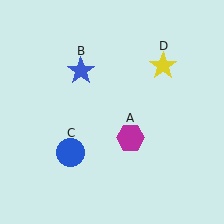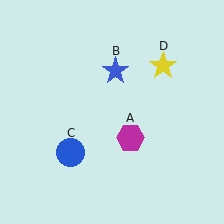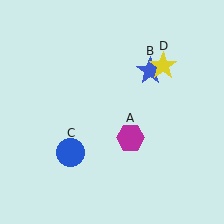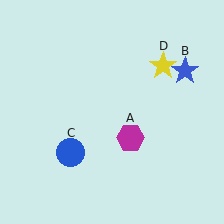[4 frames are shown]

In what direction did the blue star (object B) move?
The blue star (object B) moved right.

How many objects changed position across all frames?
1 object changed position: blue star (object B).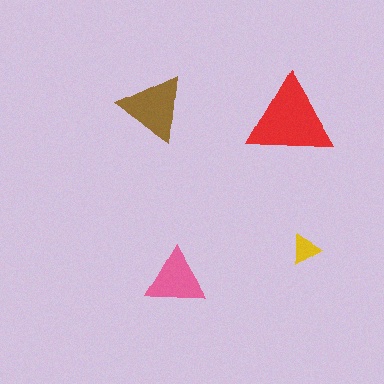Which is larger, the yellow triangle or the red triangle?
The red one.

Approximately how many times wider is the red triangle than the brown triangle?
About 1.5 times wider.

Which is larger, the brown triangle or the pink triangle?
The brown one.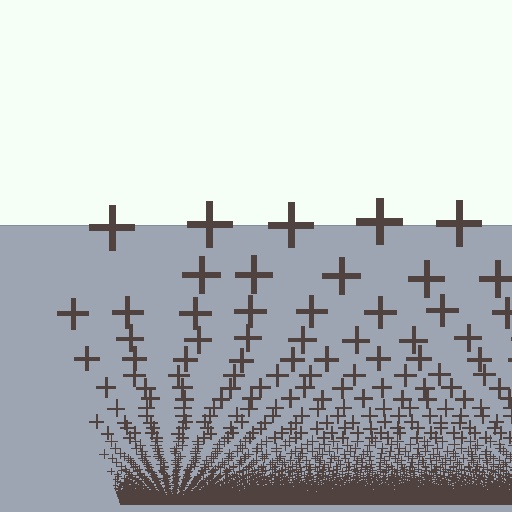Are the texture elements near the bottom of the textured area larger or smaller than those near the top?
Smaller. The gradient is inverted — elements near the bottom are smaller and denser.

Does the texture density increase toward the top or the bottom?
Density increases toward the bottom.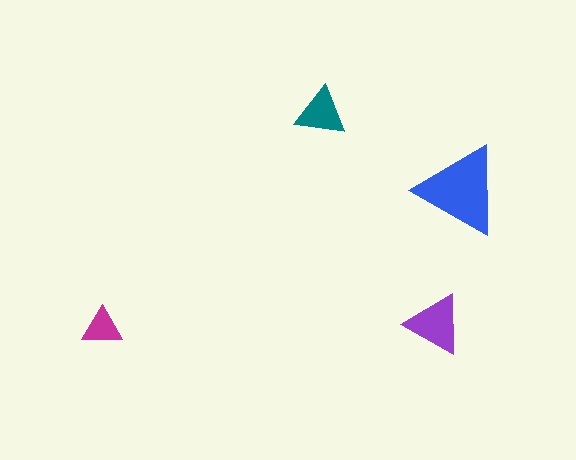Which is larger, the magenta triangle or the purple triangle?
The purple one.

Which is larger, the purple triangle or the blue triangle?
The blue one.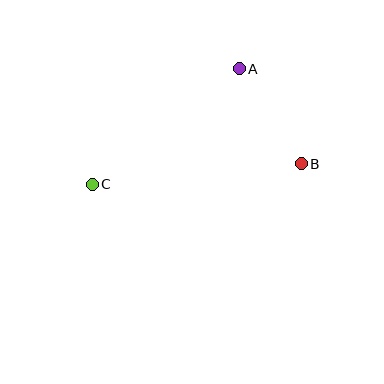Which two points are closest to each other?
Points A and B are closest to each other.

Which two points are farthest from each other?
Points B and C are farthest from each other.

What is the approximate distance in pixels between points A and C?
The distance between A and C is approximately 187 pixels.